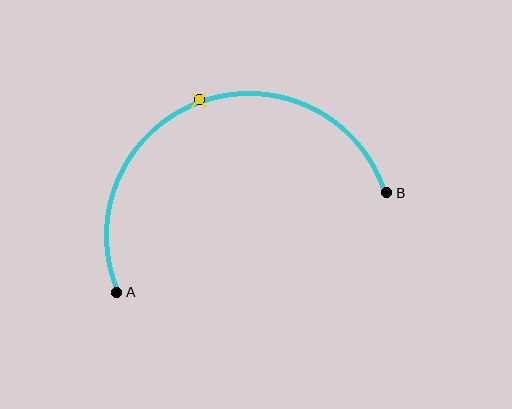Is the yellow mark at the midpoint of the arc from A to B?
Yes. The yellow mark lies on the arc at equal arc-length from both A and B — it is the arc midpoint.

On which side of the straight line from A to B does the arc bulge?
The arc bulges above the straight line connecting A and B.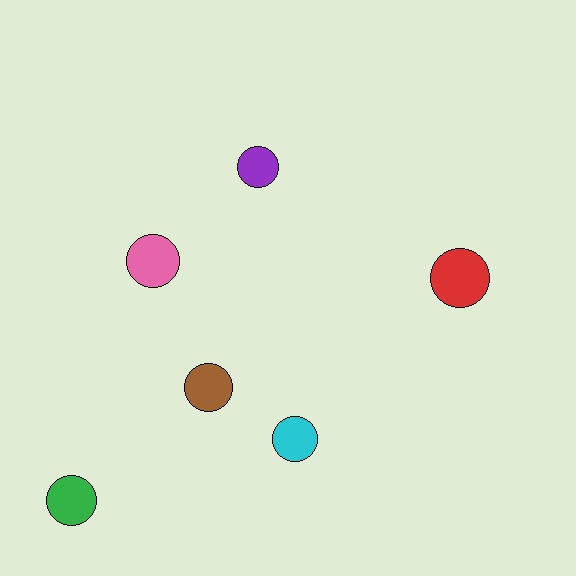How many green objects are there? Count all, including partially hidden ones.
There is 1 green object.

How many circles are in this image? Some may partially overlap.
There are 6 circles.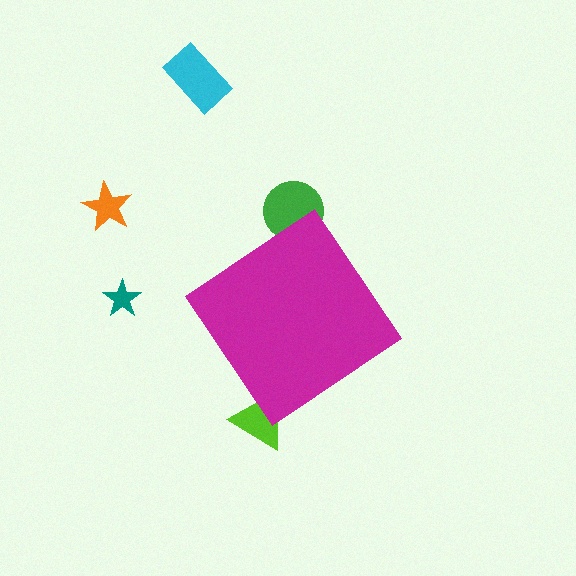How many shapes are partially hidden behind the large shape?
2 shapes are partially hidden.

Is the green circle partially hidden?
Yes, the green circle is partially hidden behind the magenta diamond.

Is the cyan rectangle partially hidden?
No, the cyan rectangle is fully visible.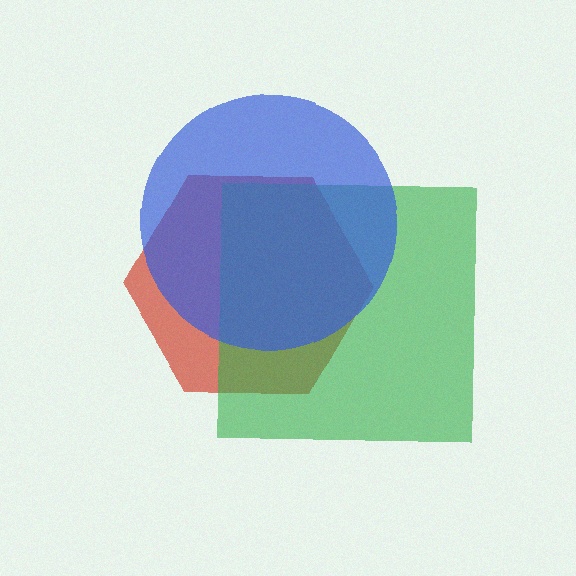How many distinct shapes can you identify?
There are 3 distinct shapes: a red hexagon, a green square, a blue circle.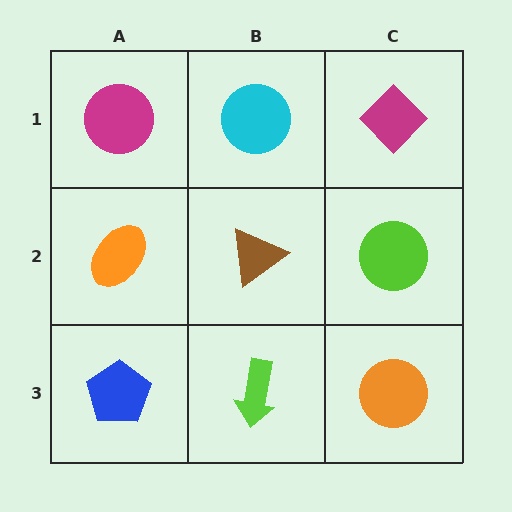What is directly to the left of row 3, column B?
A blue pentagon.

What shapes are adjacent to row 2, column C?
A magenta diamond (row 1, column C), an orange circle (row 3, column C), a brown triangle (row 2, column B).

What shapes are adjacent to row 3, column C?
A lime circle (row 2, column C), a lime arrow (row 3, column B).